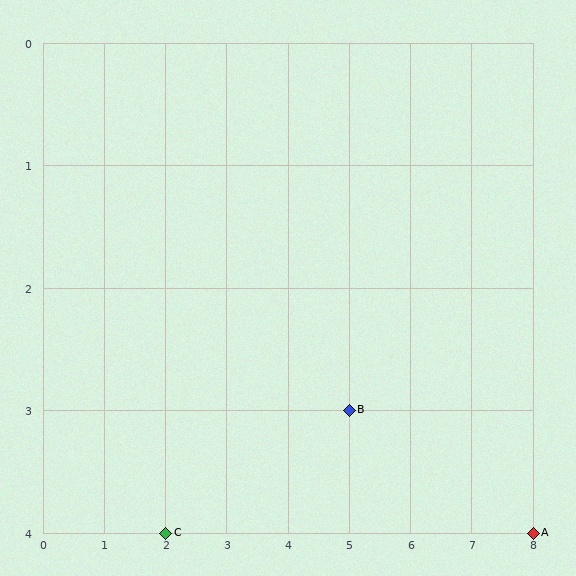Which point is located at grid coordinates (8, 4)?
Point A is at (8, 4).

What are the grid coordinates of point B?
Point B is at grid coordinates (5, 3).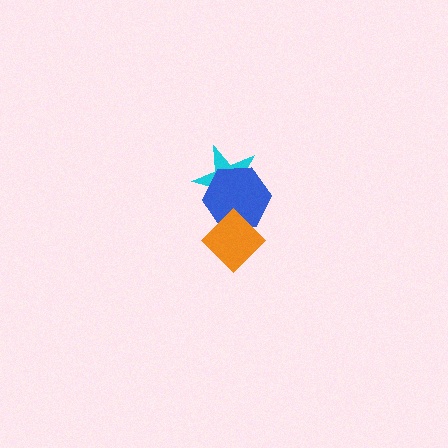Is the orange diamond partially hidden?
No, no other shape covers it.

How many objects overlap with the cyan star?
1 object overlaps with the cyan star.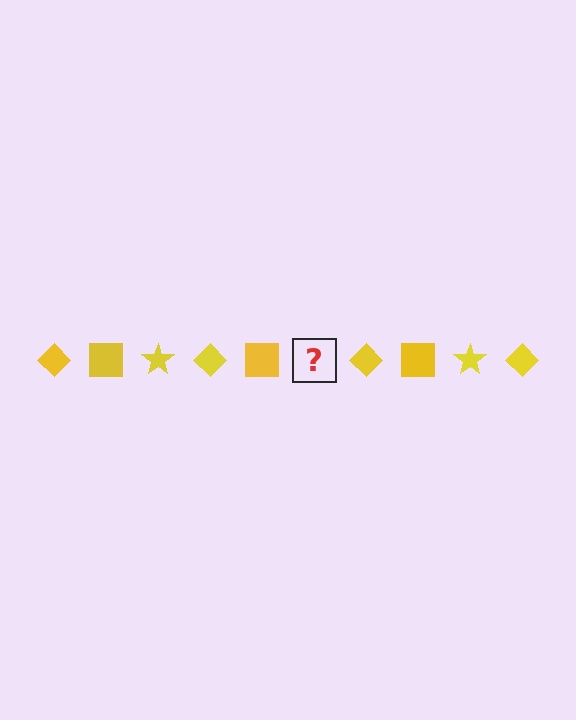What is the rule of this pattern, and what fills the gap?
The rule is that the pattern cycles through diamond, square, star shapes in yellow. The gap should be filled with a yellow star.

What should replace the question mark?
The question mark should be replaced with a yellow star.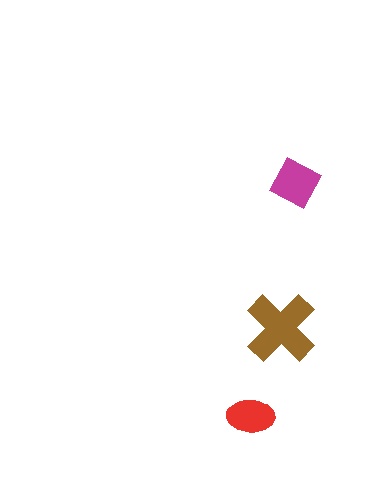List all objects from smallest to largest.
The red ellipse, the magenta square, the brown cross.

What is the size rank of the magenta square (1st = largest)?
2nd.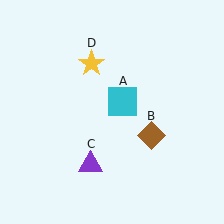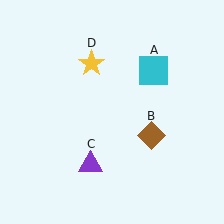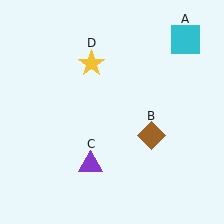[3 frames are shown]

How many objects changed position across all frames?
1 object changed position: cyan square (object A).